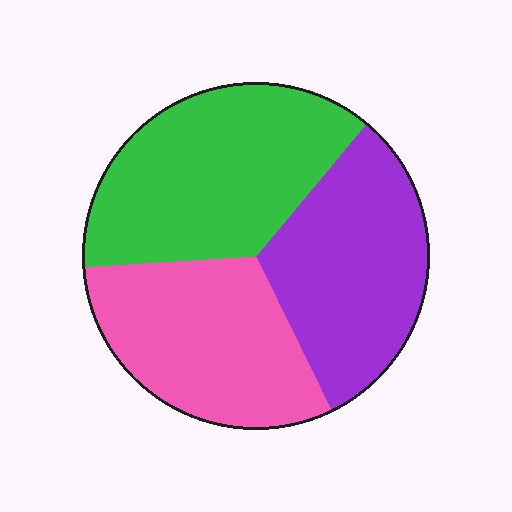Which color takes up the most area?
Green, at roughly 35%.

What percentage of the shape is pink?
Pink takes up about one third (1/3) of the shape.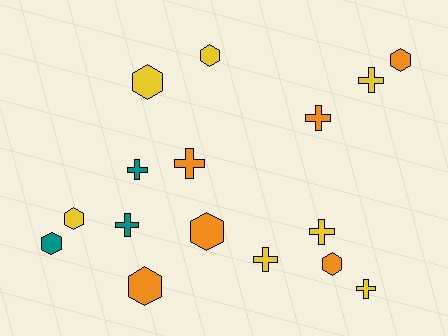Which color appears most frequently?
Yellow, with 7 objects.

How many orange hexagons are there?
There are 4 orange hexagons.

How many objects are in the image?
There are 16 objects.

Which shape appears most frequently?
Cross, with 8 objects.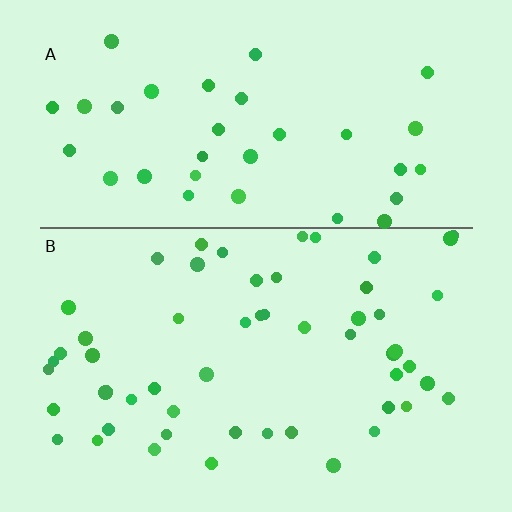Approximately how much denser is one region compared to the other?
Approximately 1.6× — region B over region A.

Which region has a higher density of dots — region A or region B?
B (the bottom).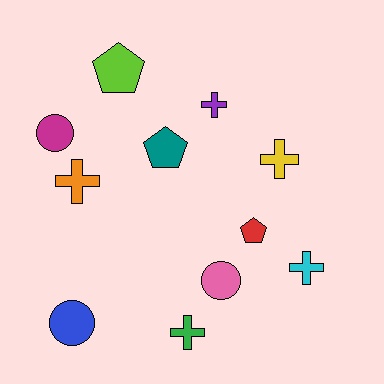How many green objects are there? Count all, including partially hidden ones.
There is 1 green object.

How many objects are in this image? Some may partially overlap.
There are 11 objects.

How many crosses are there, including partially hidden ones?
There are 5 crosses.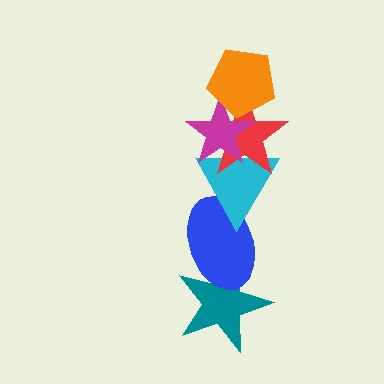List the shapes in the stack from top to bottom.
From top to bottom: the orange pentagon, the magenta star, the red star, the cyan triangle, the blue ellipse, the teal star.